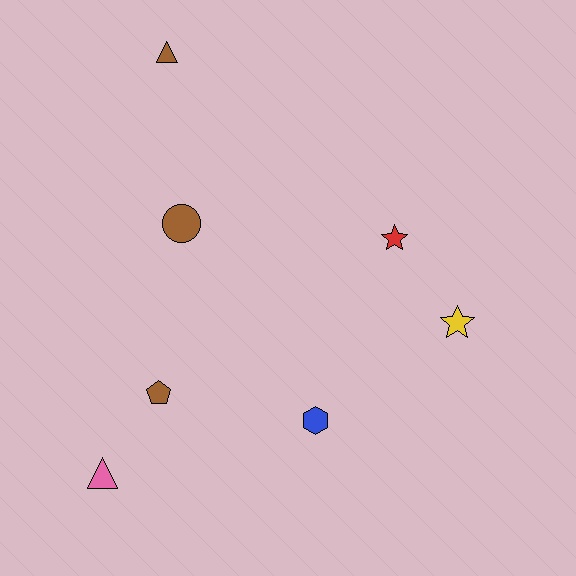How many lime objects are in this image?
There are no lime objects.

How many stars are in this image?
There are 2 stars.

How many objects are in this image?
There are 7 objects.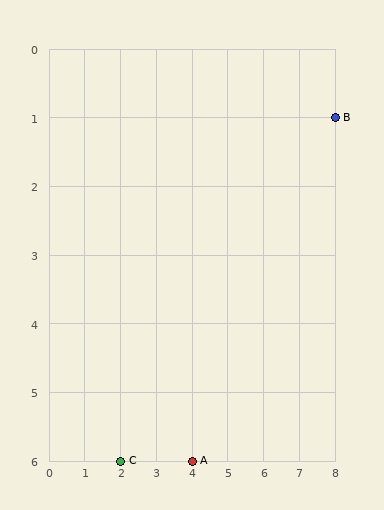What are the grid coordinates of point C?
Point C is at grid coordinates (2, 6).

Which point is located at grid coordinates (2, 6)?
Point C is at (2, 6).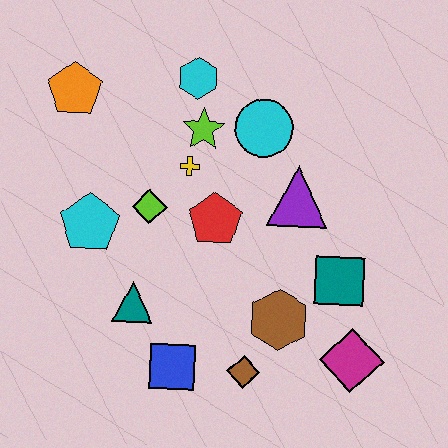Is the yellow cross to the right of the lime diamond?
Yes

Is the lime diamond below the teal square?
No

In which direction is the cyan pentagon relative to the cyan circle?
The cyan pentagon is to the left of the cyan circle.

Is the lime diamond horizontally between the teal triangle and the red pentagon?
Yes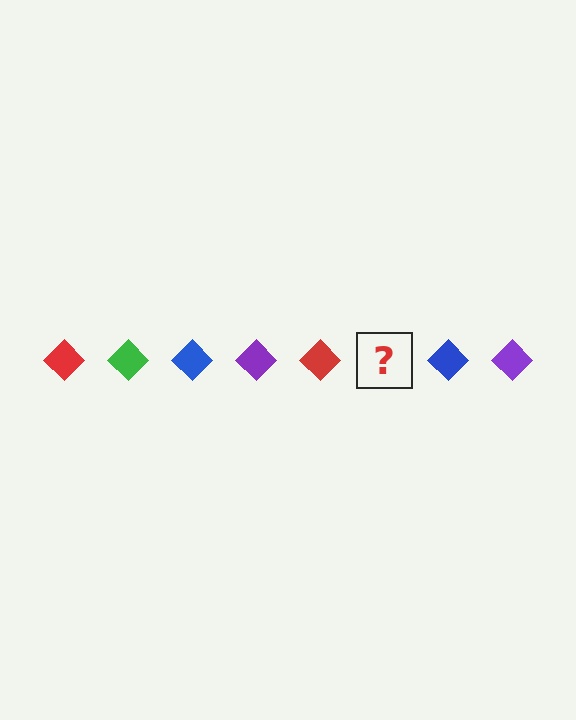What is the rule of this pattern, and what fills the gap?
The rule is that the pattern cycles through red, green, blue, purple diamonds. The gap should be filled with a green diamond.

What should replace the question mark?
The question mark should be replaced with a green diamond.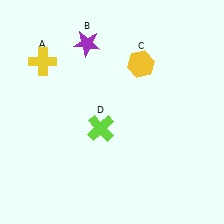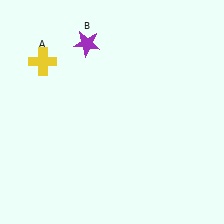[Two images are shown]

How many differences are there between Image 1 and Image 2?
There are 2 differences between the two images.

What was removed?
The lime cross (D), the yellow hexagon (C) were removed in Image 2.